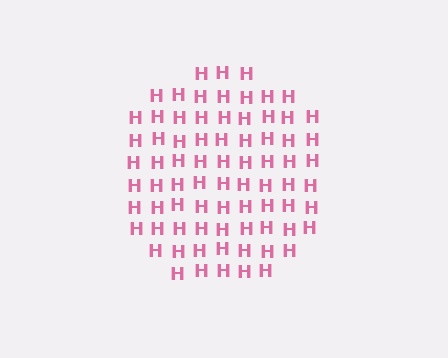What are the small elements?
The small elements are letter H's.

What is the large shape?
The large shape is a circle.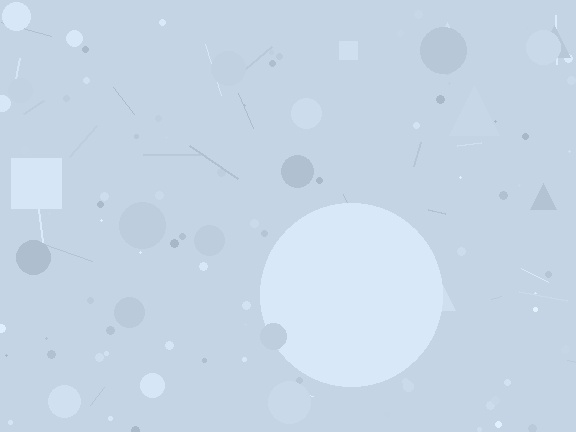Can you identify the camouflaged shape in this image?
The camouflaged shape is a circle.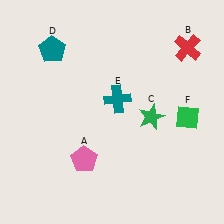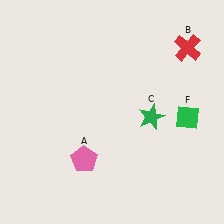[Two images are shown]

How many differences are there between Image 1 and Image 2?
There are 2 differences between the two images.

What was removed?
The teal cross (E), the teal pentagon (D) were removed in Image 2.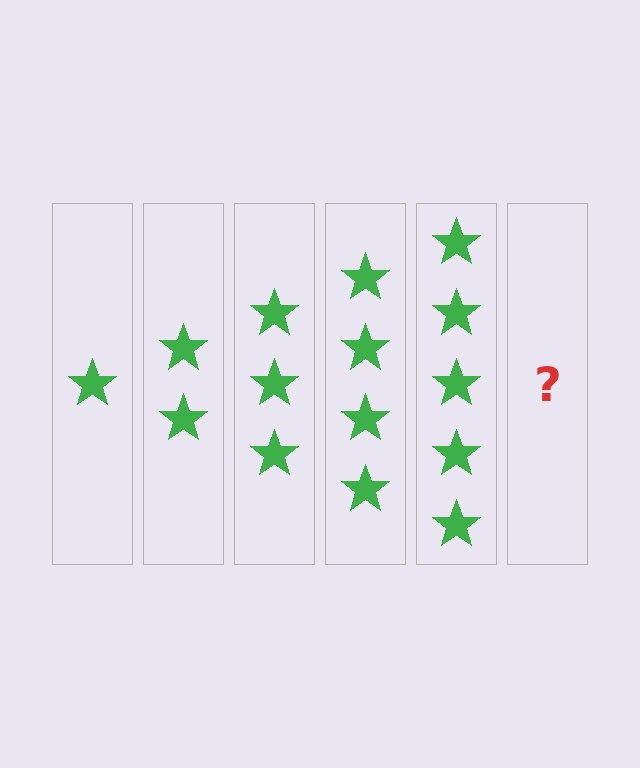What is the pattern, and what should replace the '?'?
The pattern is that each step adds one more star. The '?' should be 6 stars.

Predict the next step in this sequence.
The next step is 6 stars.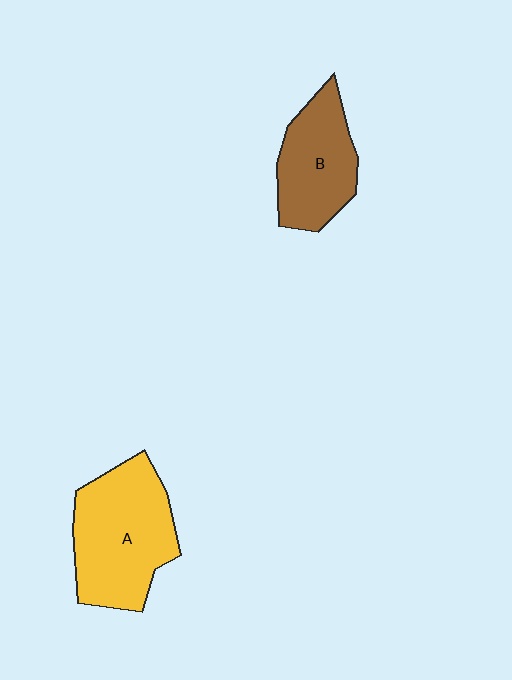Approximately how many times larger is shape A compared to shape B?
Approximately 1.4 times.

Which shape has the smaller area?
Shape B (brown).